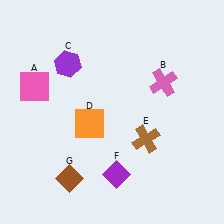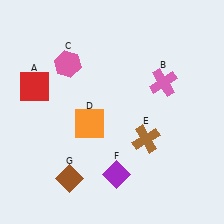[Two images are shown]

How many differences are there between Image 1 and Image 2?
There are 2 differences between the two images.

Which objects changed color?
A changed from pink to red. C changed from purple to pink.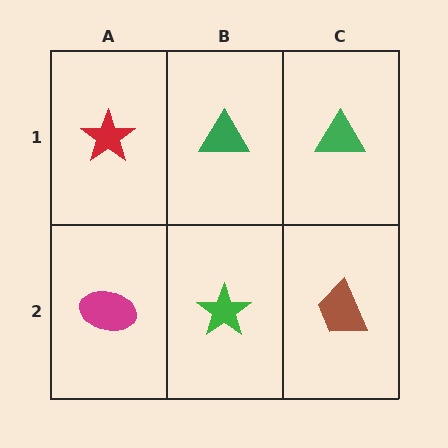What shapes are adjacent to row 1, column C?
A brown trapezoid (row 2, column C), a green triangle (row 1, column B).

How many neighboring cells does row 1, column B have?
3.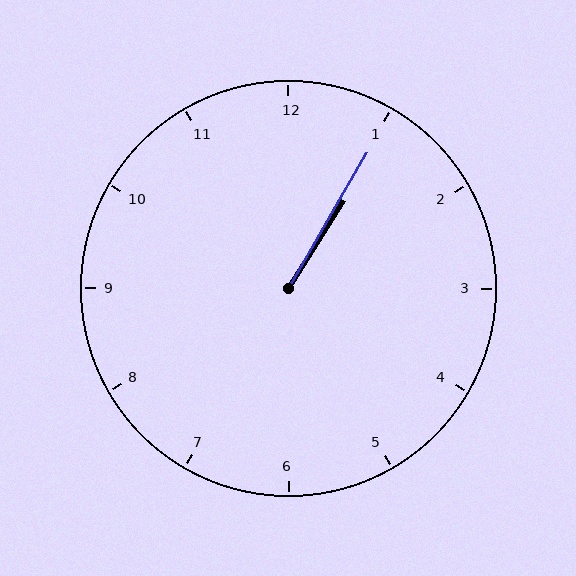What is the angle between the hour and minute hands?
Approximately 2 degrees.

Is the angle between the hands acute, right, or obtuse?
It is acute.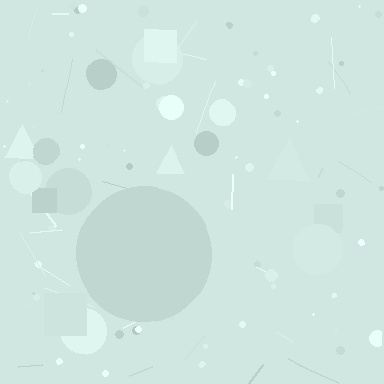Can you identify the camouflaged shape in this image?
The camouflaged shape is a circle.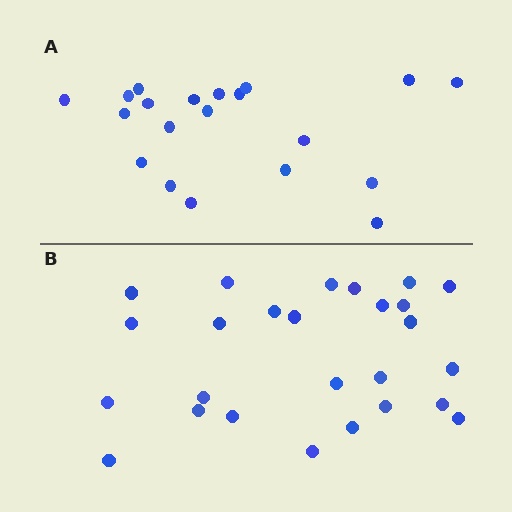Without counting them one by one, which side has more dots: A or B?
Region B (the bottom region) has more dots.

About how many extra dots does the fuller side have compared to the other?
Region B has about 6 more dots than region A.